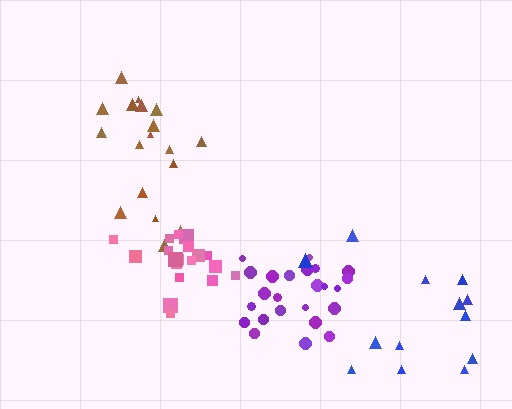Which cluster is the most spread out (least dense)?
Blue.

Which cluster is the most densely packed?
Pink.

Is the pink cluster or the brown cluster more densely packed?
Pink.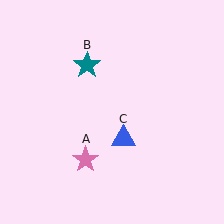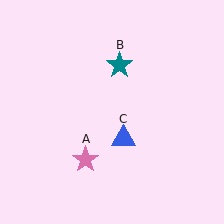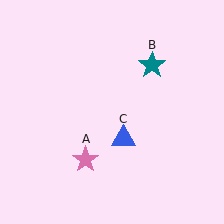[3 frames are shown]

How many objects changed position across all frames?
1 object changed position: teal star (object B).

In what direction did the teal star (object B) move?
The teal star (object B) moved right.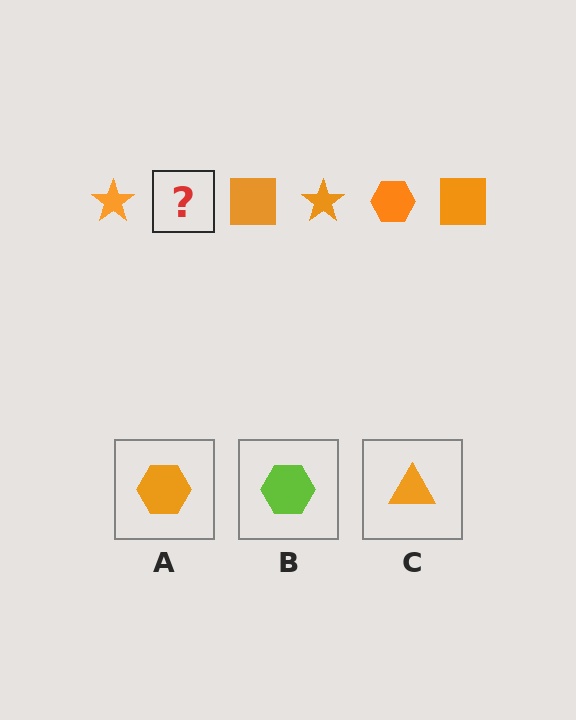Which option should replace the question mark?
Option A.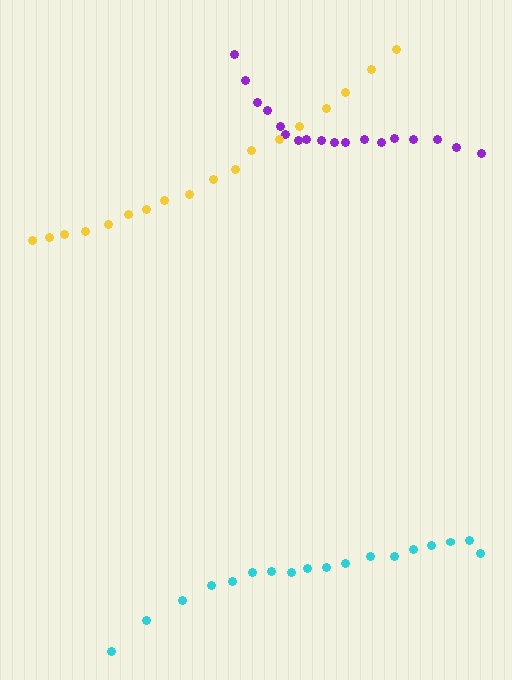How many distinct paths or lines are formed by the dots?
There are 3 distinct paths.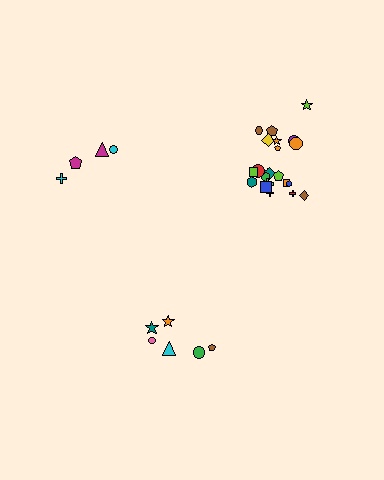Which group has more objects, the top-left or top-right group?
The top-right group.